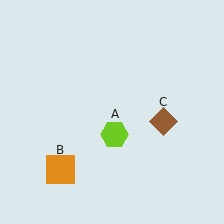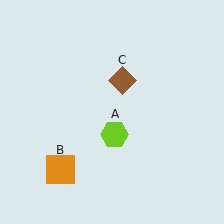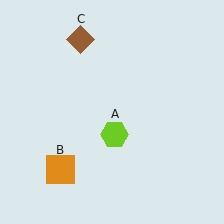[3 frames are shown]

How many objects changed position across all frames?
1 object changed position: brown diamond (object C).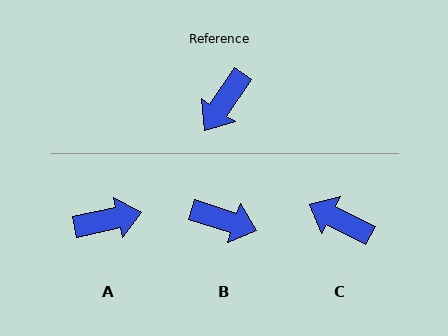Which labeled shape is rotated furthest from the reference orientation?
A, about 136 degrees away.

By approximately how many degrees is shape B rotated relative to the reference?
Approximately 106 degrees counter-clockwise.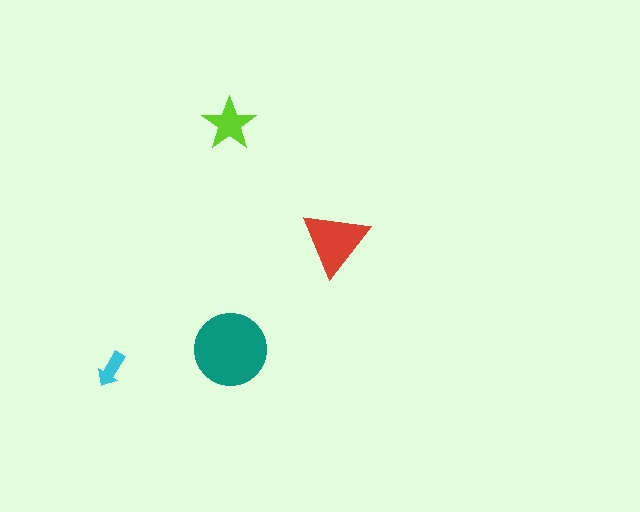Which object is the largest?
The teal circle.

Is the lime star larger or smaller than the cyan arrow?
Larger.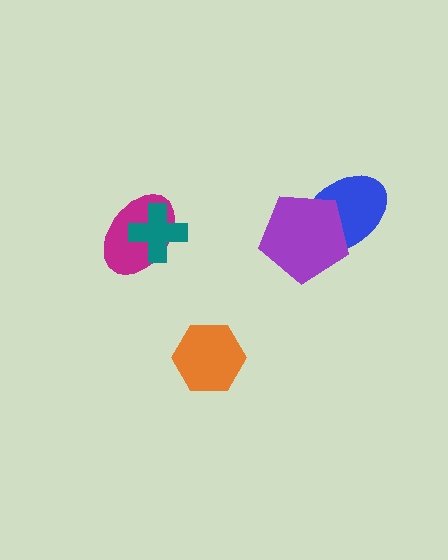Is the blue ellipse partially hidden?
Yes, it is partially covered by another shape.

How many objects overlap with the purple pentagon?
1 object overlaps with the purple pentagon.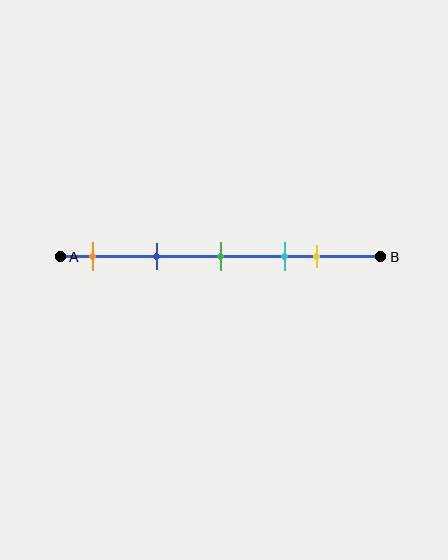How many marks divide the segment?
There are 5 marks dividing the segment.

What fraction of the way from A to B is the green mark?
The green mark is approximately 50% (0.5) of the way from A to B.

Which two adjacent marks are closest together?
The cyan and yellow marks are the closest adjacent pair.